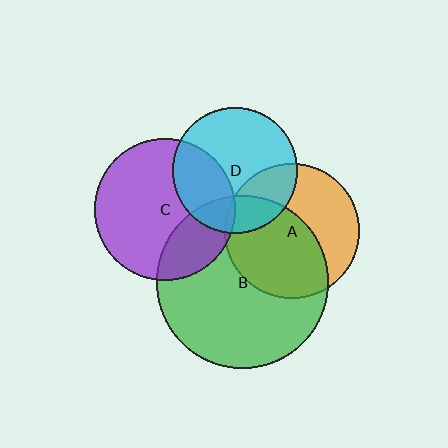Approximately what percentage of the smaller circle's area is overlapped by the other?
Approximately 55%.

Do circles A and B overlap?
Yes.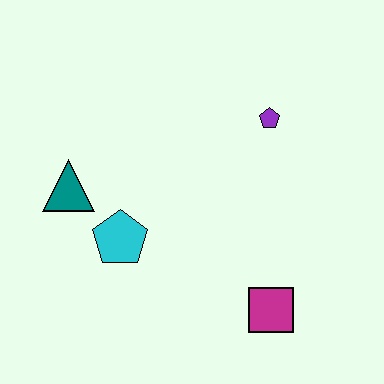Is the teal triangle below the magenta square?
No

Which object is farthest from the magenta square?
The teal triangle is farthest from the magenta square.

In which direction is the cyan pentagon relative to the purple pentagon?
The cyan pentagon is to the left of the purple pentagon.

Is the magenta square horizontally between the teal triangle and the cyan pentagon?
No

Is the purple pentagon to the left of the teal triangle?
No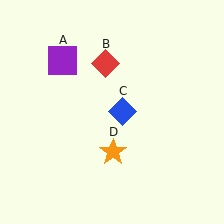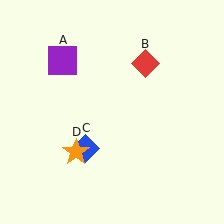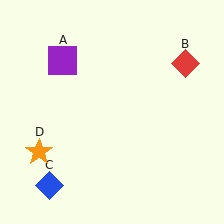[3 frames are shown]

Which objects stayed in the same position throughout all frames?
Purple square (object A) remained stationary.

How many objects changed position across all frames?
3 objects changed position: red diamond (object B), blue diamond (object C), orange star (object D).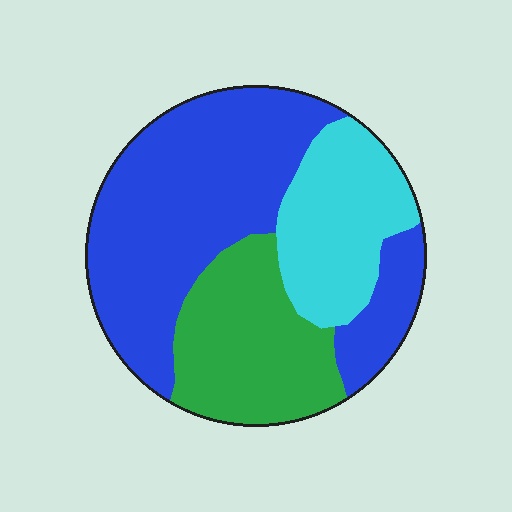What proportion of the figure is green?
Green takes up between a quarter and a half of the figure.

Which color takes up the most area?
Blue, at roughly 55%.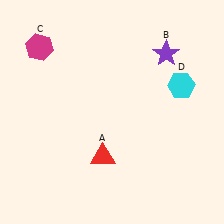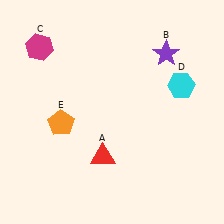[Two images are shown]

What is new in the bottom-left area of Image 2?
An orange pentagon (E) was added in the bottom-left area of Image 2.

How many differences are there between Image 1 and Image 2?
There is 1 difference between the two images.